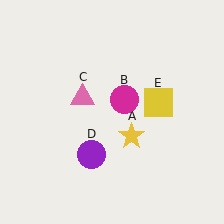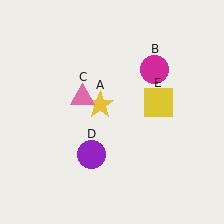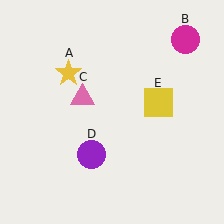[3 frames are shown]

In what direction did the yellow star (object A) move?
The yellow star (object A) moved up and to the left.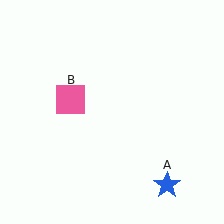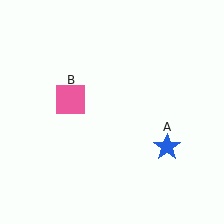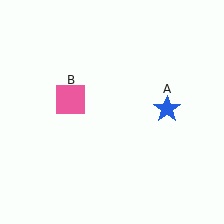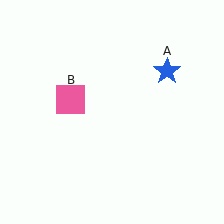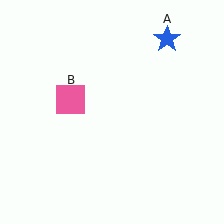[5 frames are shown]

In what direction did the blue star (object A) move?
The blue star (object A) moved up.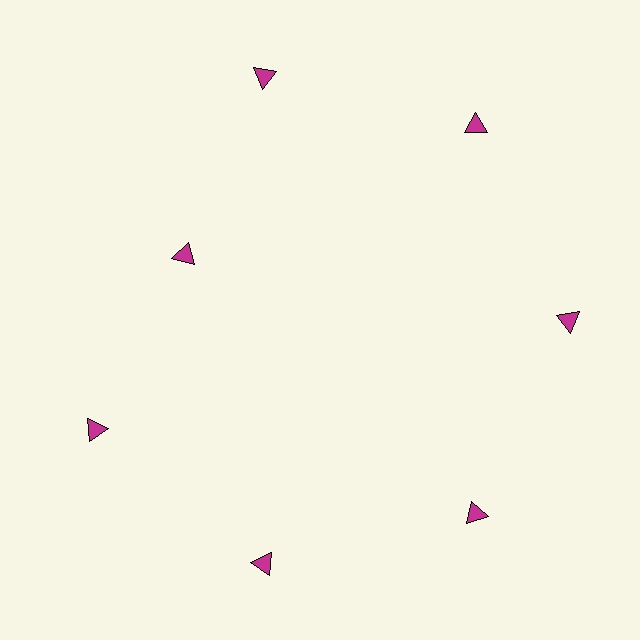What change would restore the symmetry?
The symmetry would be restored by moving it outward, back onto the ring so that all 7 triangles sit at equal angles and equal distance from the center.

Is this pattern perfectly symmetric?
No. The 7 magenta triangles are arranged in a ring, but one element near the 10 o'clock position is pulled inward toward the center, breaking the 7-fold rotational symmetry.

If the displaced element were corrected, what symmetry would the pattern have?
It would have 7-fold rotational symmetry — the pattern would map onto itself every 51 degrees.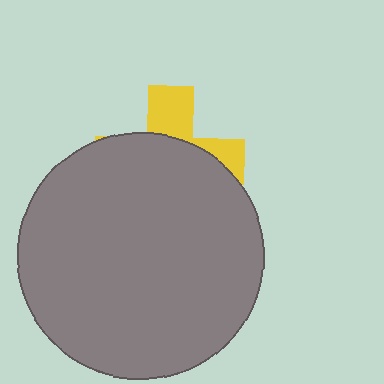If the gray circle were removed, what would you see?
You would see the complete yellow cross.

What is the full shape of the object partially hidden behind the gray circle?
The partially hidden object is a yellow cross.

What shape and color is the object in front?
The object in front is a gray circle.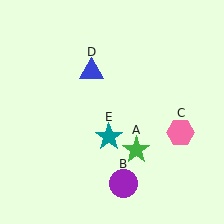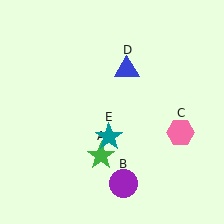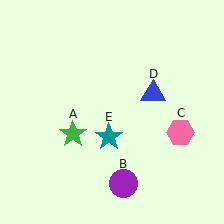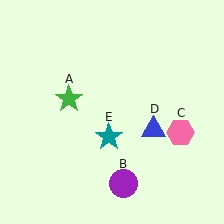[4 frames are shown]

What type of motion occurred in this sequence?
The green star (object A), blue triangle (object D) rotated clockwise around the center of the scene.